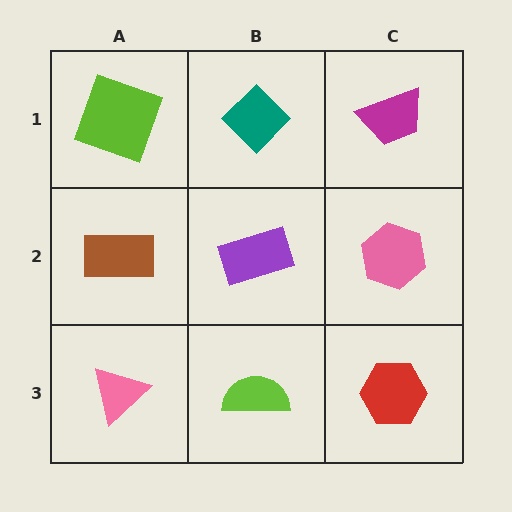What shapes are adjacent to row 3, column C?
A pink hexagon (row 2, column C), a lime semicircle (row 3, column B).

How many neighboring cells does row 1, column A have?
2.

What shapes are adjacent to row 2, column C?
A magenta trapezoid (row 1, column C), a red hexagon (row 3, column C), a purple rectangle (row 2, column B).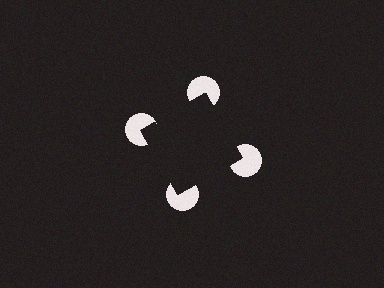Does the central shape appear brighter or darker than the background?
It typically appears slightly darker than the background, even though no actual brightness change is drawn.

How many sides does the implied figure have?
4 sides.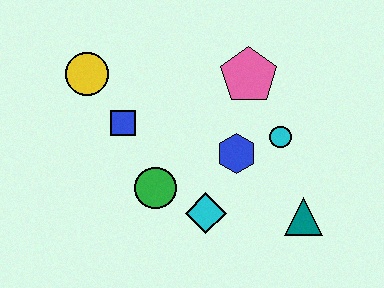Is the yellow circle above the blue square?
Yes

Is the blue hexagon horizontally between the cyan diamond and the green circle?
No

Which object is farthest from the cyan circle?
The yellow circle is farthest from the cyan circle.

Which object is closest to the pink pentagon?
The cyan circle is closest to the pink pentagon.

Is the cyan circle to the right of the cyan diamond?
Yes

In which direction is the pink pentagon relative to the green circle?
The pink pentagon is above the green circle.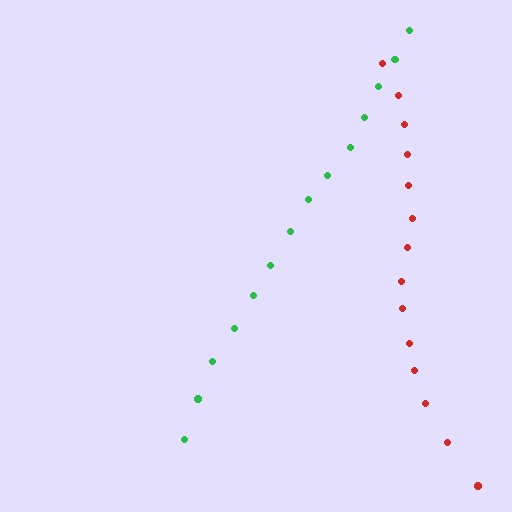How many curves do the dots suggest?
There are 2 distinct paths.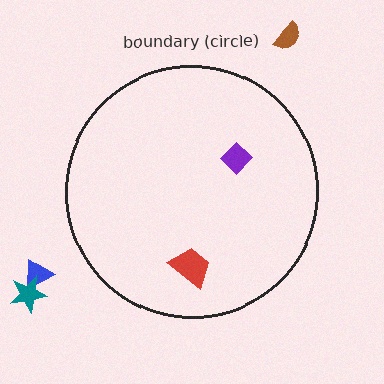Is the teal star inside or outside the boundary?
Outside.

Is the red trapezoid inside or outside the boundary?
Inside.